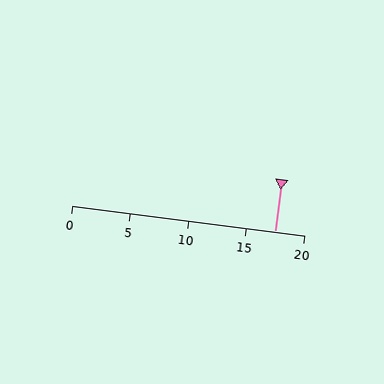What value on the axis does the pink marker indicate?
The marker indicates approximately 17.5.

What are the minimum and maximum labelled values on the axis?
The axis runs from 0 to 20.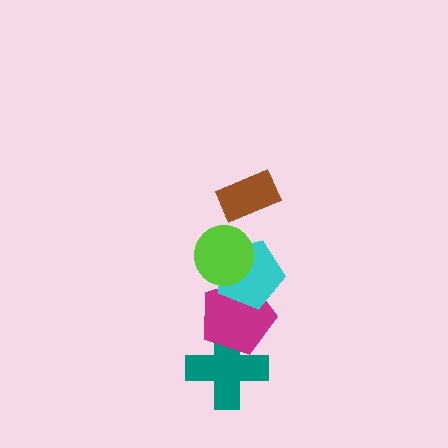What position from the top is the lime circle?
The lime circle is 2nd from the top.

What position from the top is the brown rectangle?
The brown rectangle is 1st from the top.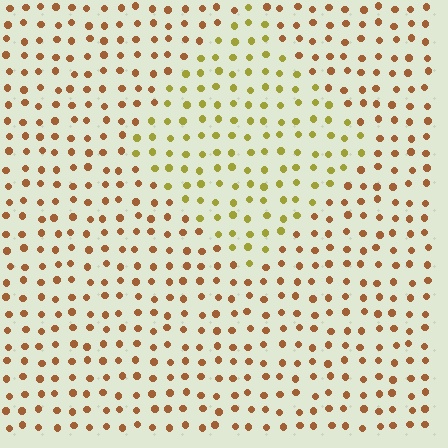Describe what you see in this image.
The image is filled with small brown elements in a uniform arrangement. A diamond-shaped region is visible where the elements are tinted to a slightly different hue, forming a subtle color boundary.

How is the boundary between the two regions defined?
The boundary is defined purely by a slight shift in hue (about 38 degrees). Spacing, size, and orientation are identical on both sides.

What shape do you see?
I see a diamond.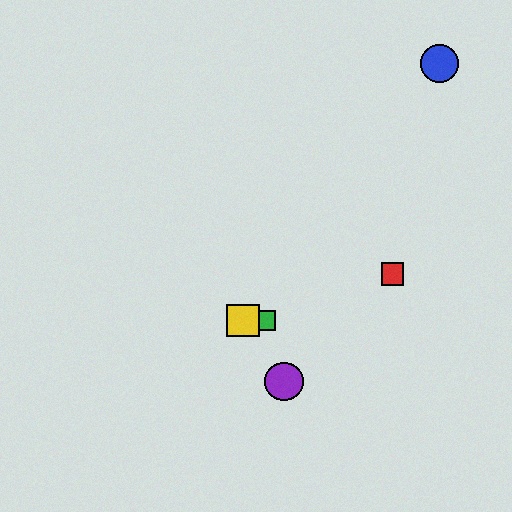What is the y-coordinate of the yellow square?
The yellow square is at y≈320.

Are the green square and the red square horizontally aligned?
No, the green square is at y≈320 and the red square is at y≈274.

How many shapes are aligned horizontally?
2 shapes (the green square, the yellow square) are aligned horizontally.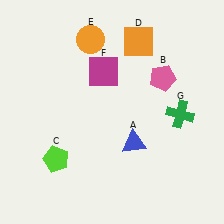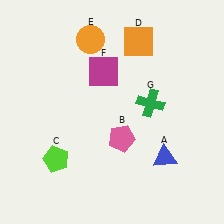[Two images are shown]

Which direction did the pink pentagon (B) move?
The pink pentagon (B) moved down.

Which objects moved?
The objects that moved are: the blue triangle (A), the pink pentagon (B), the green cross (G).